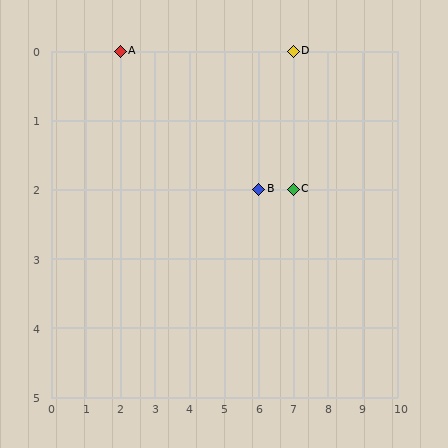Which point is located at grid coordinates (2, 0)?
Point A is at (2, 0).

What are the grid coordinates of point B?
Point B is at grid coordinates (6, 2).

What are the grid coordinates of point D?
Point D is at grid coordinates (7, 0).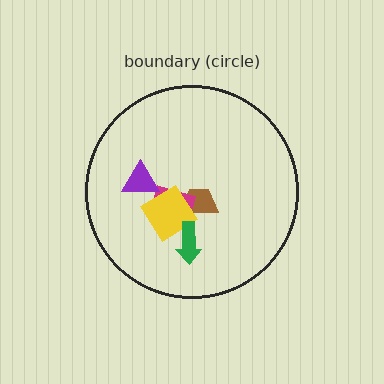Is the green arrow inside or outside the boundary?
Inside.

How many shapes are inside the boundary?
5 inside, 0 outside.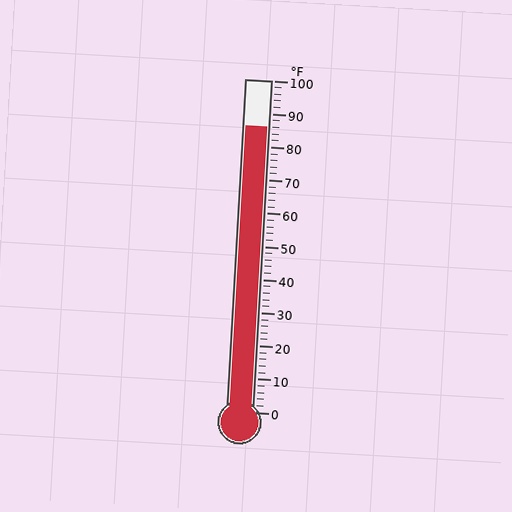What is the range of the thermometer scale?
The thermometer scale ranges from 0°F to 100°F.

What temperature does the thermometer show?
The thermometer shows approximately 86°F.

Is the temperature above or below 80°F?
The temperature is above 80°F.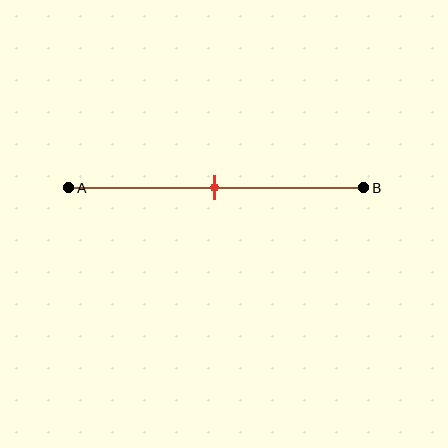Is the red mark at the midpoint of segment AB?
Yes, the mark is approximately at the midpoint.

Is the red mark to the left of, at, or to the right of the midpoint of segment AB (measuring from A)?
The red mark is approximately at the midpoint of segment AB.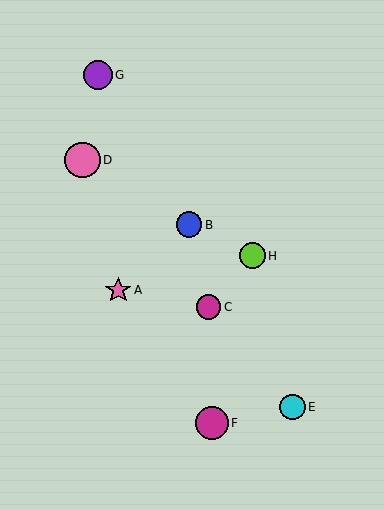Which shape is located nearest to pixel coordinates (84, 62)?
The purple circle (labeled G) at (98, 75) is nearest to that location.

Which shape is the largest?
The pink circle (labeled D) is the largest.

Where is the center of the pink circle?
The center of the pink circle is at (82, 160).